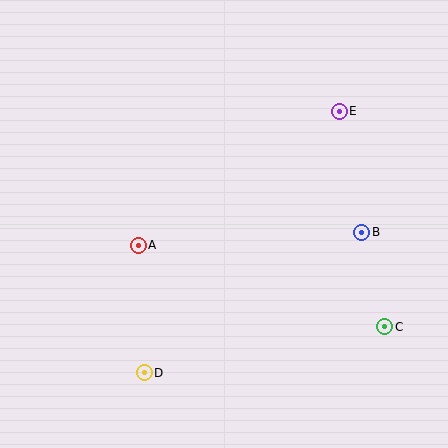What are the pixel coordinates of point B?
Point B is at (362, 232).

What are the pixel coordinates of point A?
Point A is at (138, 245).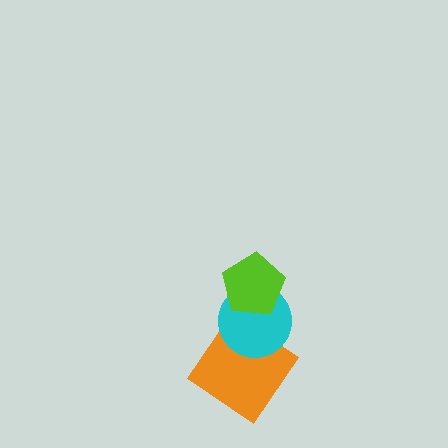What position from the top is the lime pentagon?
The lime pentagon is 1st from the top.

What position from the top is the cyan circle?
The cyan circle is 2nd from the top.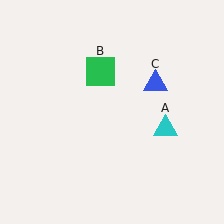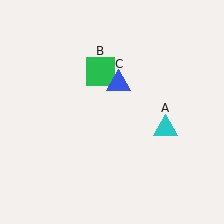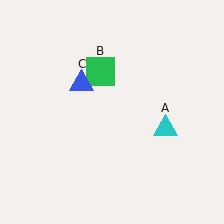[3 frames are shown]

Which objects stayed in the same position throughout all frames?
Cyan triangle (object A) and green square (object B) remained stationary.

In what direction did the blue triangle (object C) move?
The blue triangle (object C) moved left.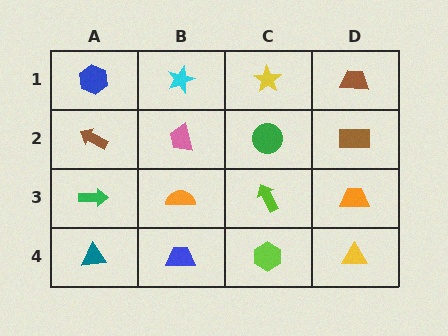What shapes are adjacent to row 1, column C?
A green circle (row 2, column C), a cyan star (row 1, column B), a brown trapezoid (row 1, column D).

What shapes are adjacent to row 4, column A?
A green arrow (row 3, column A), a blue trapezoid (row 4, column B).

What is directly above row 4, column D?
An orange trapezoid.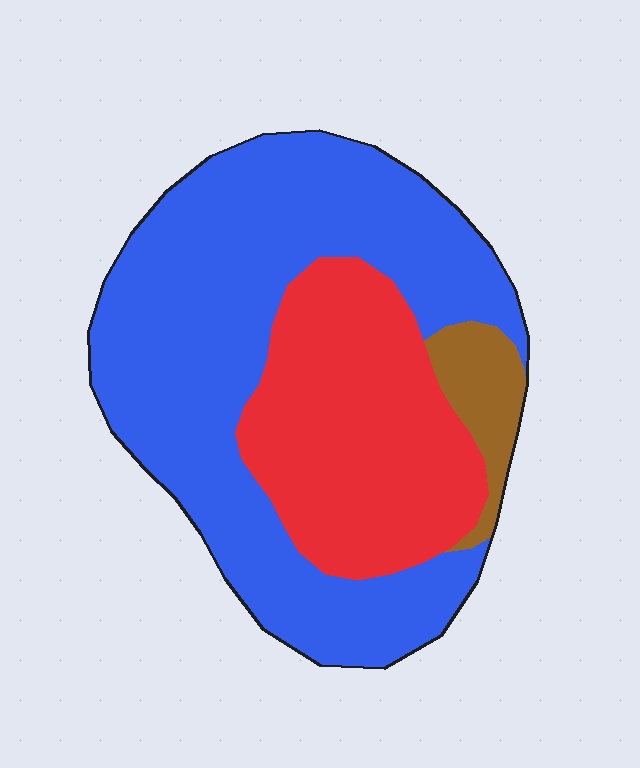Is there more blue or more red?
Blue.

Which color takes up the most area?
Blue, at roughly 60%.